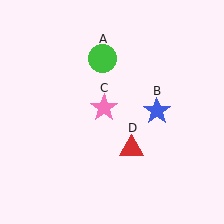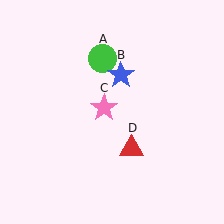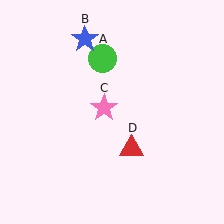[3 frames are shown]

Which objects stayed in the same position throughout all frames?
Green circle (object A) and pink star (object C) and red triangle (object D) remained stationary.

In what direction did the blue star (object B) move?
The blue star (object B) moved up and to the left.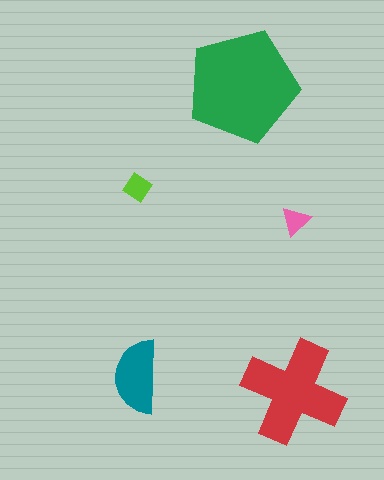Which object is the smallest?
The pink triangle.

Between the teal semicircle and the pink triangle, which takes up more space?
The teal semicircle.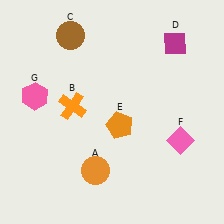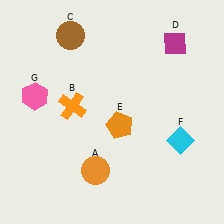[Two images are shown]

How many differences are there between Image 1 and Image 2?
There is 1 difference between the two images.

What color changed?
The diamond (F) changed from pink in Image 1 to cyan in Image 2.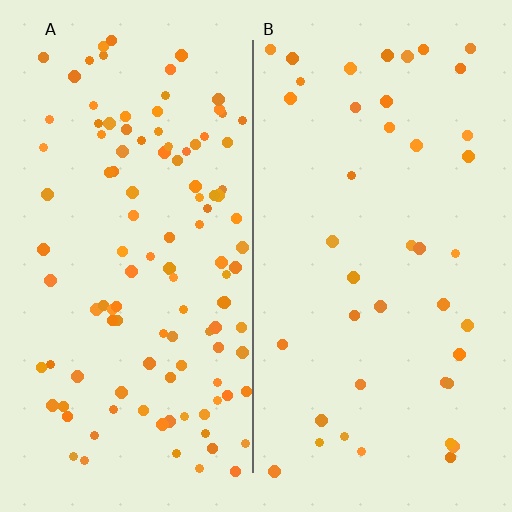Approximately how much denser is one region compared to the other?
Approximately 2.6× — region A over region B.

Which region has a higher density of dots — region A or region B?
A (the left).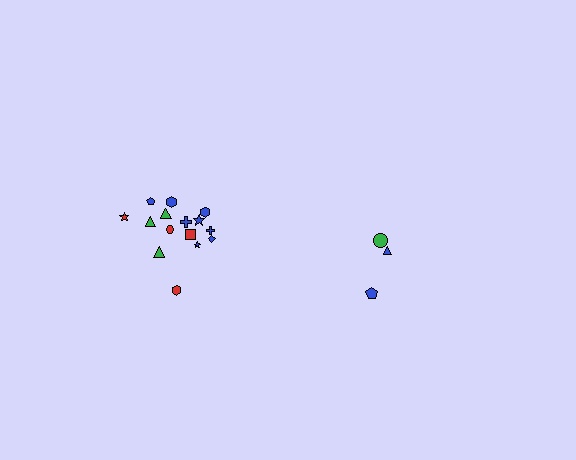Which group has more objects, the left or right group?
The left group.